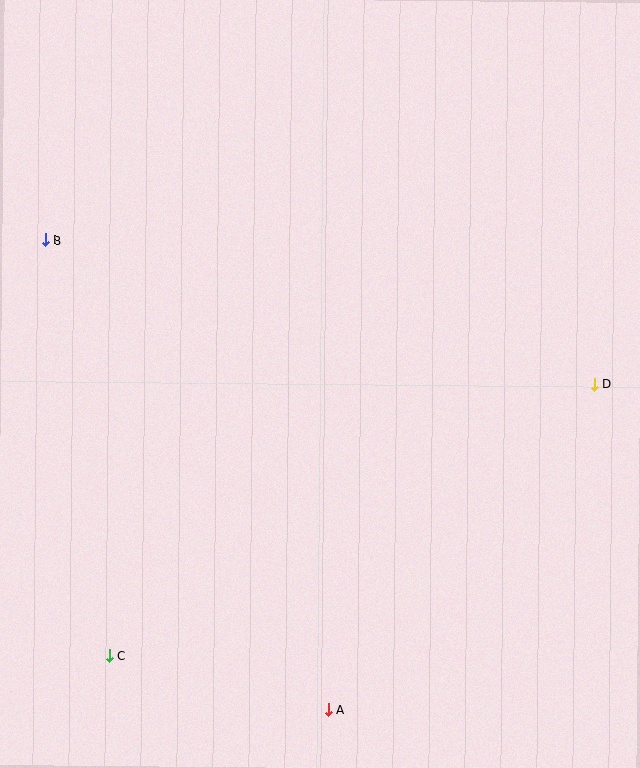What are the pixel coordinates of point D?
Point D is at (594, 384).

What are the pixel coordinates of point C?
Point C is at (110, 656).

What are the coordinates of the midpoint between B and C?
The midpoint between B and C is at (78, 448).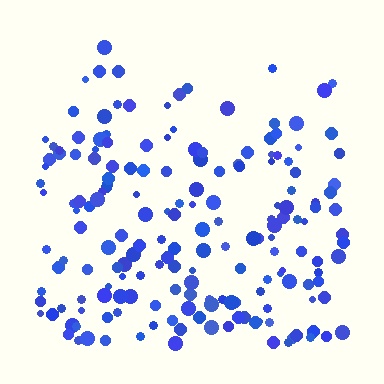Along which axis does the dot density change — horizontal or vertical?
Vertical.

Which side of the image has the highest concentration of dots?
The bottom.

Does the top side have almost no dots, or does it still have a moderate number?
Still a moderate number, just noticeably fewer than the bottom.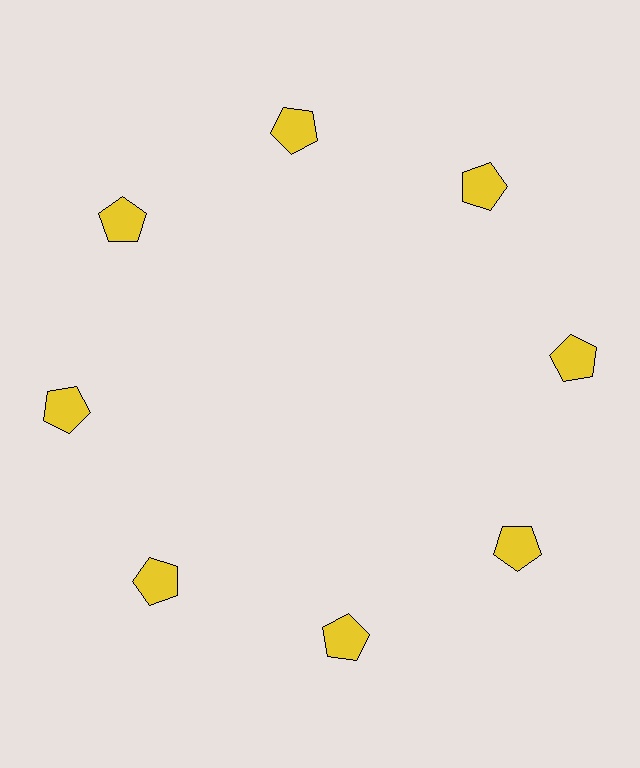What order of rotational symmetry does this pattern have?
This pattern has 8-fold rotational symmetry.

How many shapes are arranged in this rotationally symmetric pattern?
There are 8 shapes, arranged in 8 groups of 1.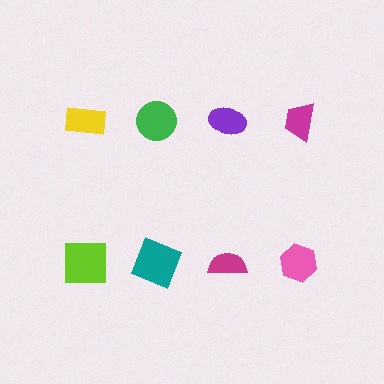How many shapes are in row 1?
4 shapes.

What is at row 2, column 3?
A magenta semicircle.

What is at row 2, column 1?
A lime square.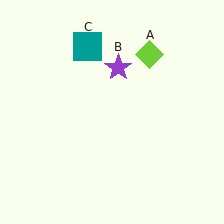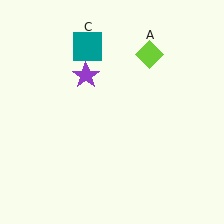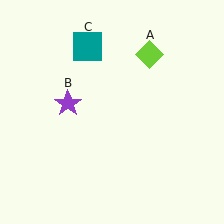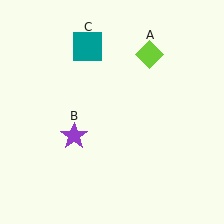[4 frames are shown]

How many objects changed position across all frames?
1 object changed position: purple star (object B).